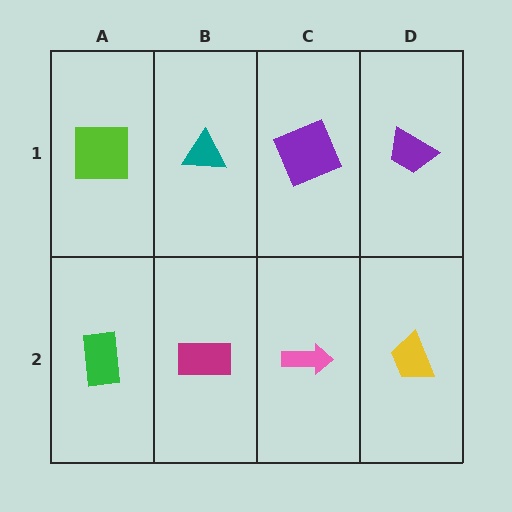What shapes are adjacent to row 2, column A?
A lime square (row 1, column A), a magenta rectangle (row 2, column B).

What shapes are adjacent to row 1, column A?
A green rectangle (row 2, column A), a teal triangle (row 1, column B).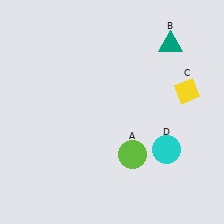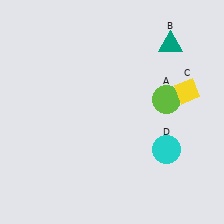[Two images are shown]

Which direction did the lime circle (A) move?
The lime circle (A) moved up.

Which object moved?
The lime circle (A) moved up.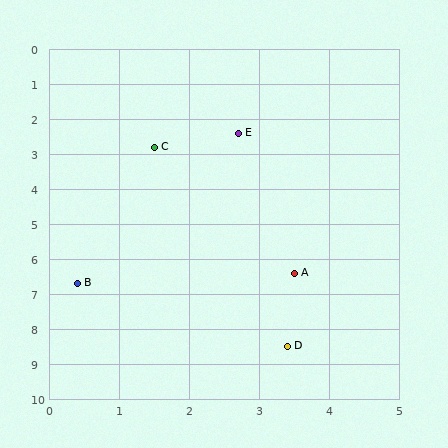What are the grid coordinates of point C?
Point C is at approximately (1.5, 2.8).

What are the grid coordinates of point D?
Point D is at approximately (3.4, 8.5).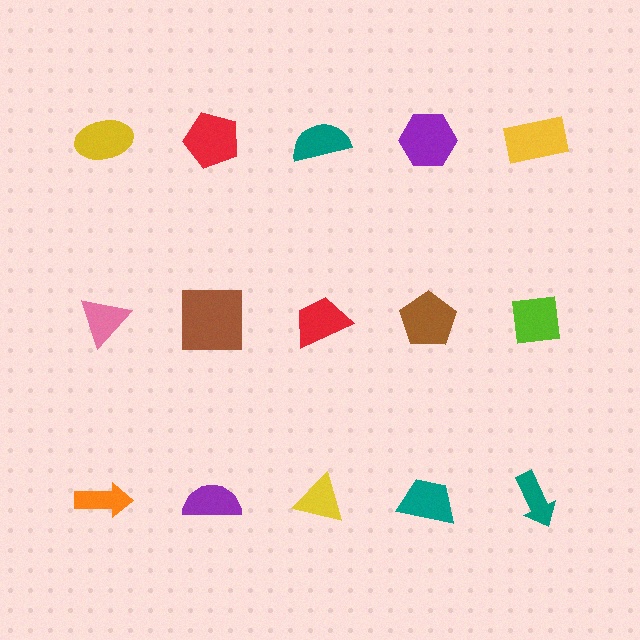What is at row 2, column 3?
A red trapezoid.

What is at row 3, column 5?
A teal arrow.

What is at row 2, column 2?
A brown square.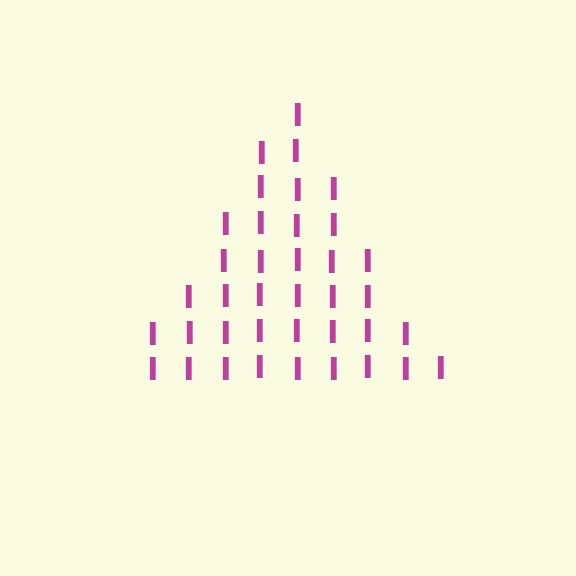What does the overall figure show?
The overall figure shows a triangle.